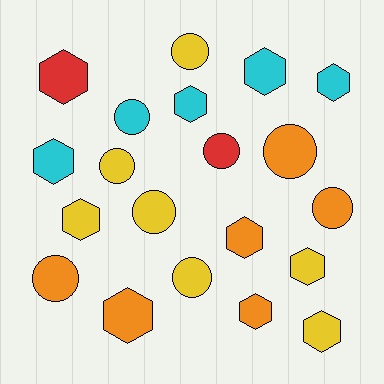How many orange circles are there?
There are 3 orange circles.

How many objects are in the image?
There are 20 objects.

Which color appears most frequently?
Yellow, with 7 objects.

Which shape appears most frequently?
Hexagon, with 11 objects.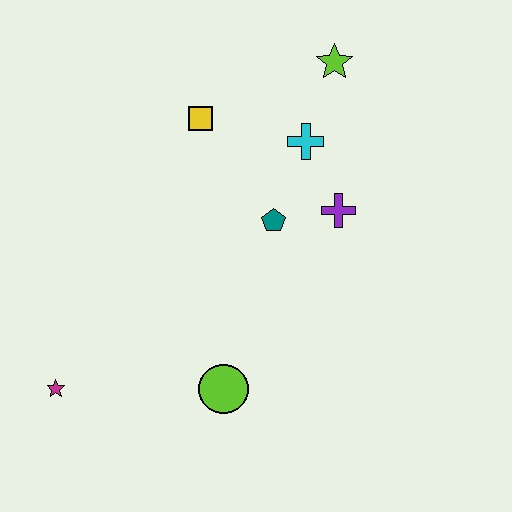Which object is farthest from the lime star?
The magenta star is farthest from the lime star.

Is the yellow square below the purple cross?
No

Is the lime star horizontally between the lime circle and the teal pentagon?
No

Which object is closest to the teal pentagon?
The purple cross is closest to the teal pentagon.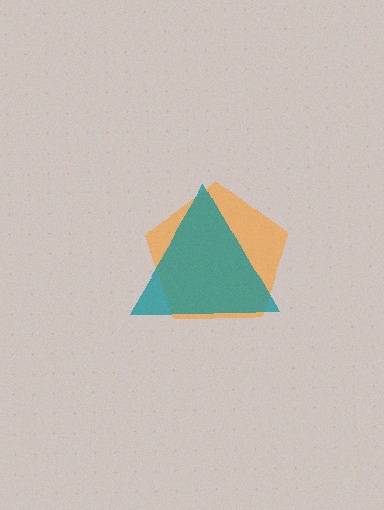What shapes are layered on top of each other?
The layered shapes are: an orange pentagon, a teal triangle.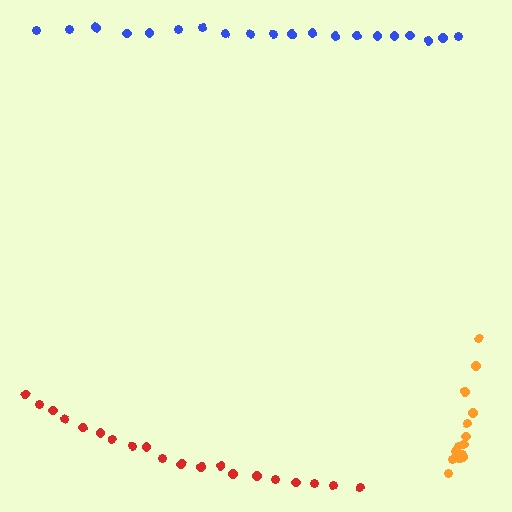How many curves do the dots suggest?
There are 3 distinct paths.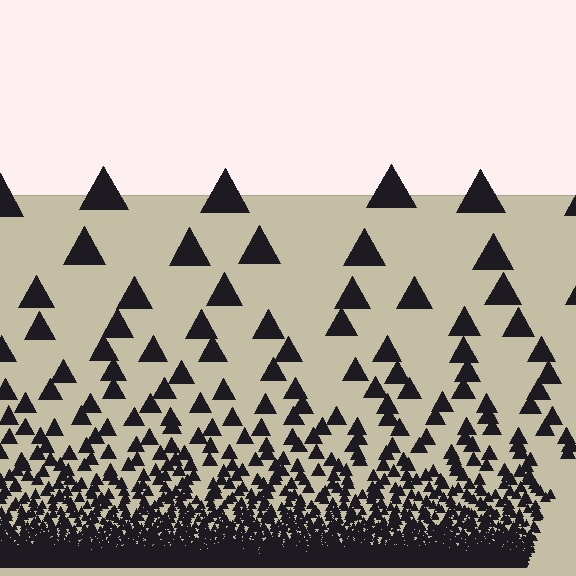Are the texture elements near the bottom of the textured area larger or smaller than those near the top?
Smaller. The gradient is inverted — elements near the bottom are smaller and denser.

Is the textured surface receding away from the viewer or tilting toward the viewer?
The surface appears to tilt toward the viewer. Texture elements get larger and sparser toward the top.